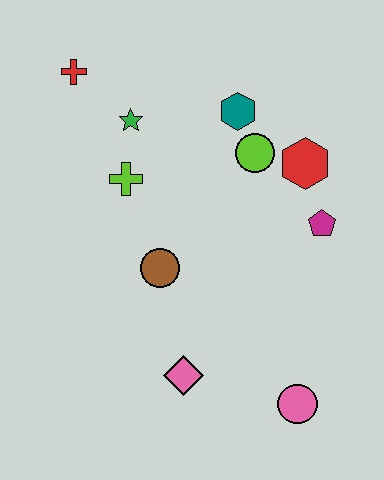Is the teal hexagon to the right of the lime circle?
No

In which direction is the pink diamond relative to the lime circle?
The pink diamond is below the lime circle.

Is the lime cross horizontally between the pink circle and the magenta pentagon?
No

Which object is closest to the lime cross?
The green star is closest to the lime cross.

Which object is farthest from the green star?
The pink circle is farthest from the green star.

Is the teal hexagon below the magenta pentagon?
No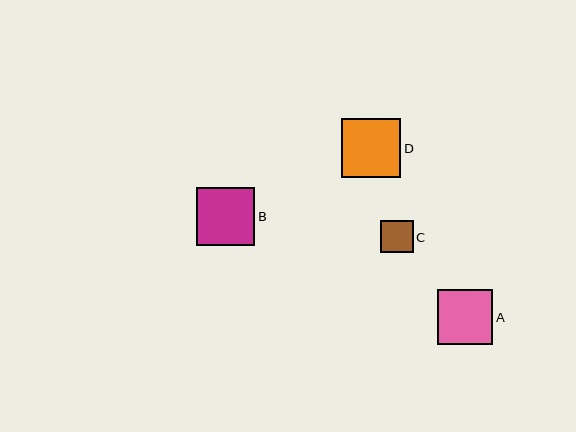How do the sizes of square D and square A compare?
Square D and square A are approximately the same size.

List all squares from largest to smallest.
From largest to smallest: D, B, A, C.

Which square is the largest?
Square D is the largest with a size of approximately 59 pixels.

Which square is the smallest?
Square C is the smallest with a size of approximately 33 pixels.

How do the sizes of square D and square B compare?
Square D and square B are approximately the same size.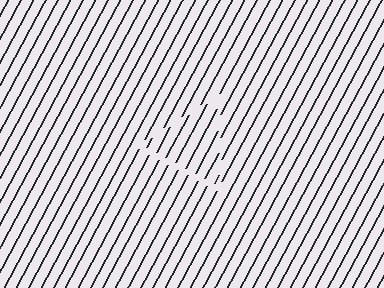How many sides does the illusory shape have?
3 sides — the line-ends trace a triangle.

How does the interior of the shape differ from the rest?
The interior of the shape contains the same grating, shifted by half a period — the contour is defined by the phase discontinuity where line-ends from the inner and outer gratings abut.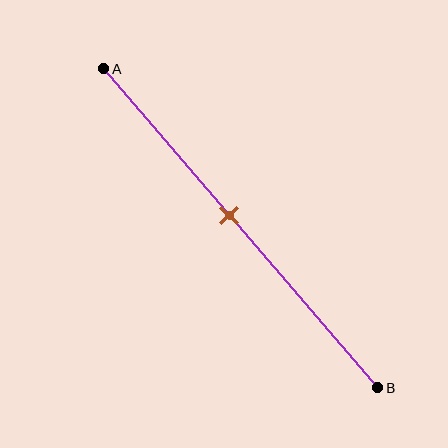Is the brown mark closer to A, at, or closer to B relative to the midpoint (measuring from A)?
The brown mark is closer to point A than the midpoint of segment AB.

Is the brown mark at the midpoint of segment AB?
No, the mark is at about 45% from A, not at the 50% midpoint.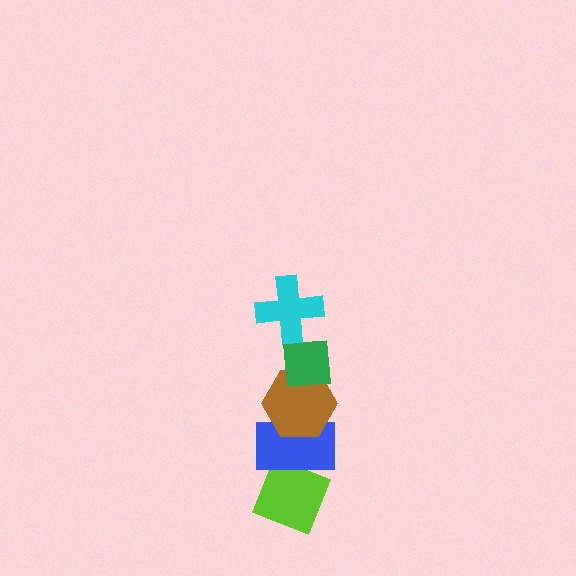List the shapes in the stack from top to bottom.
From top to bottom: the cyan cross, the green square, the brown hexagon, the blue rectangle, the lime diamond.